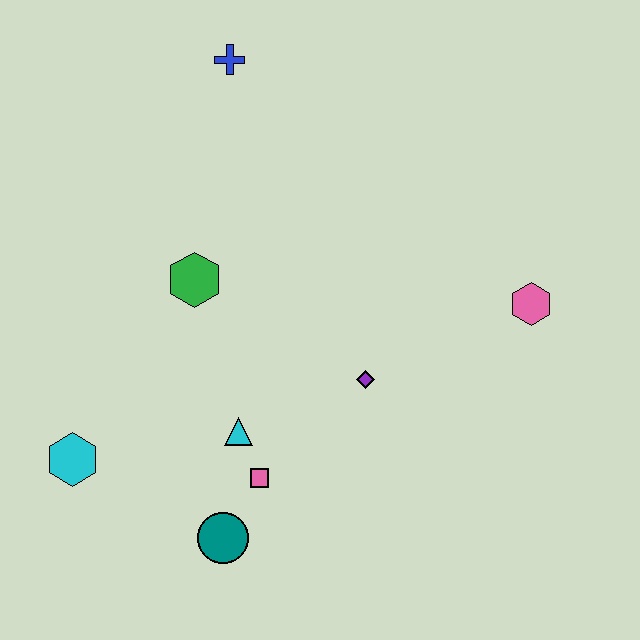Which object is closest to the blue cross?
The green hexagon is closest to the blue cross.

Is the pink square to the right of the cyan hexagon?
Yes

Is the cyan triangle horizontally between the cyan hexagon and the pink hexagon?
Yes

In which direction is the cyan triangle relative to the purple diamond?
The cyan triangle is to the left of the purple diamond.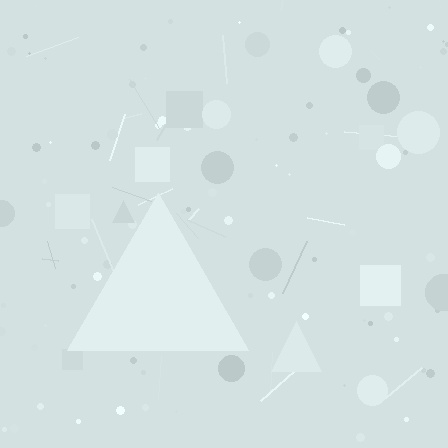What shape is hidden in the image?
A triangle is hidden in the image.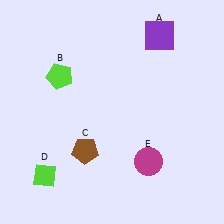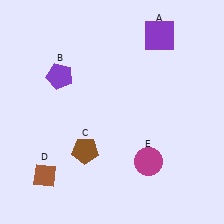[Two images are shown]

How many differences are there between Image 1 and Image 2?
There are 2 differences between the two images.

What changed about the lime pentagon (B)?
In Image 1, B is lime. In Image 2, it changed to purple.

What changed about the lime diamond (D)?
In Image 1, D is lime. In Image 2, it changed to brown.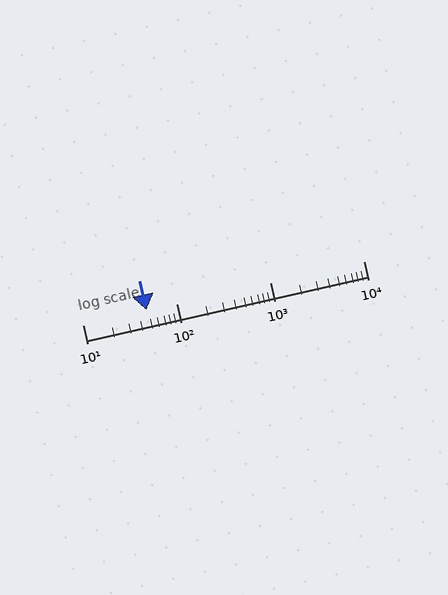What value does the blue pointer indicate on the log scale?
The pointer indicates approximately 48.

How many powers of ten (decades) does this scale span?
The scale spans 3 decades, from 10 to 10000.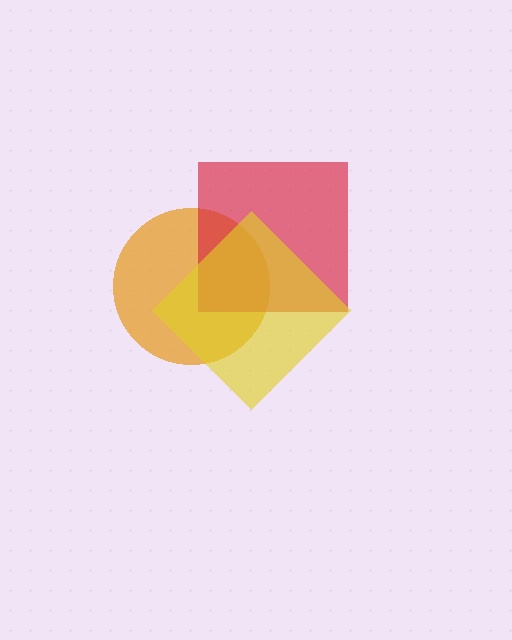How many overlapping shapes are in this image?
There are 3 overlapping shapes in the image.